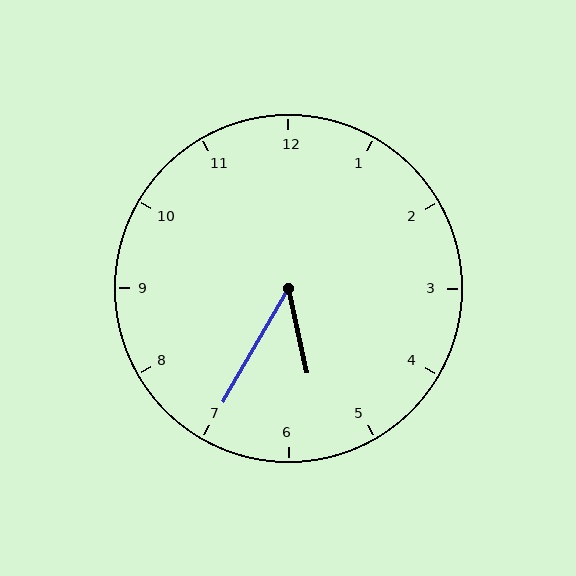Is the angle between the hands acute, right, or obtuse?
It is acute.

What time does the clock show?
5:35.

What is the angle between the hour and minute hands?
Approximately 42 degrees.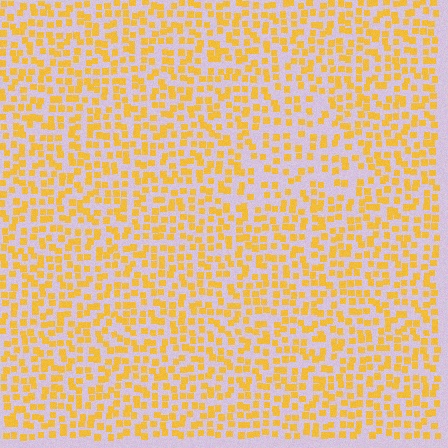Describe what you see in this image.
The image contains small yellow elements arranged at two different densities. A triangle-shaped region is visible where the elements are less densely packed than the surrounding area.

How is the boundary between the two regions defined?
The boundary is defined by a change in element density (approximately 1.6x ratio). All elements are the same color, size, and shape.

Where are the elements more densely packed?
The elements are more densely packed outside the triangle boundary.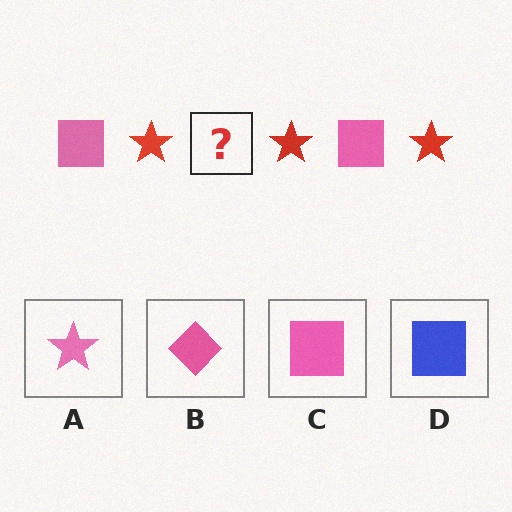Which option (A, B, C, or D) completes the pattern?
C.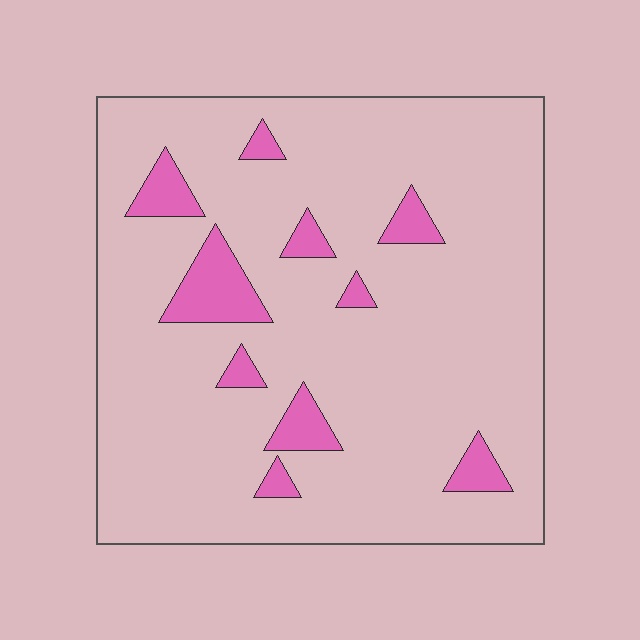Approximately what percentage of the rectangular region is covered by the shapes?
Approximately 10%.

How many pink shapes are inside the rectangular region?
10.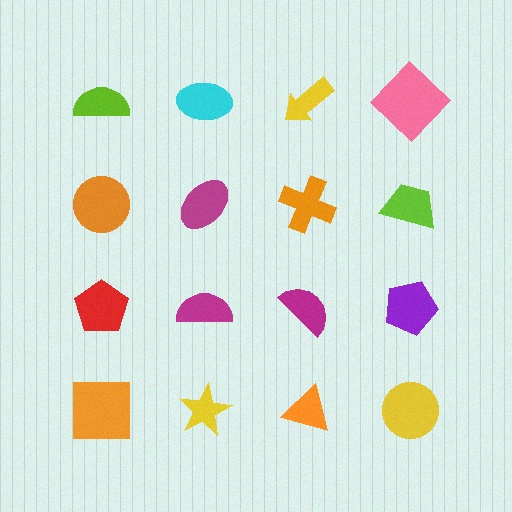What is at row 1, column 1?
A lime semicircle.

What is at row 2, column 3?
An orange cross.